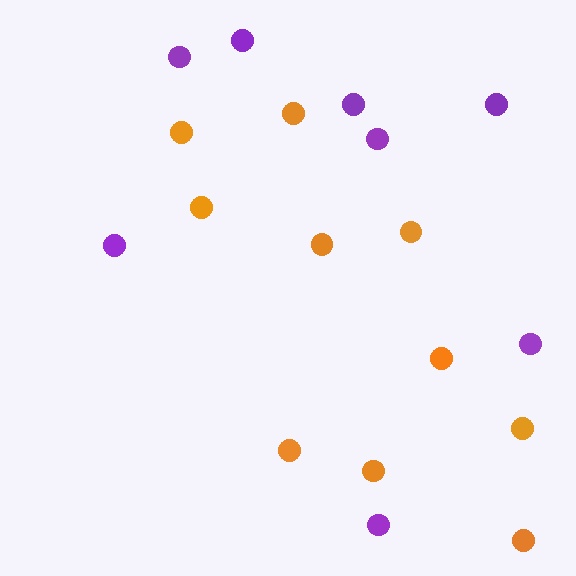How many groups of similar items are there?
There are 2 groups: one group of purple circles (8) and one group of orange circles (10).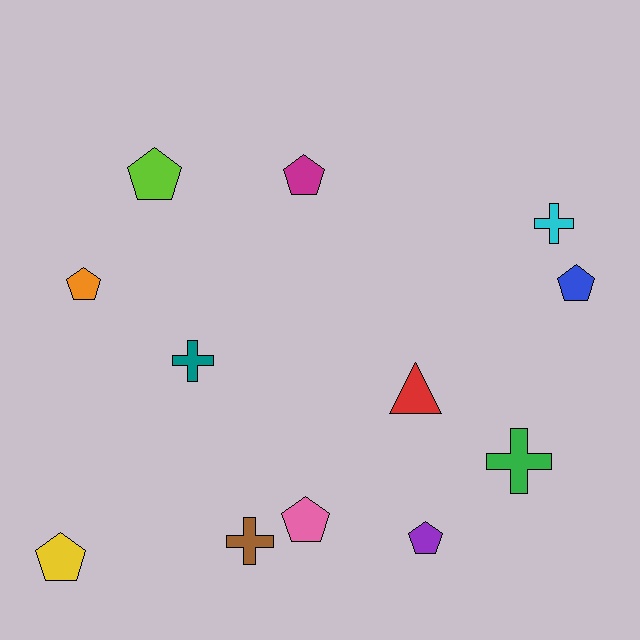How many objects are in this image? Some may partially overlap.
There are 12 objects.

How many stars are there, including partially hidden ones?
There are no stars.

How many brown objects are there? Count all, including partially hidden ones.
There is 1 brown object.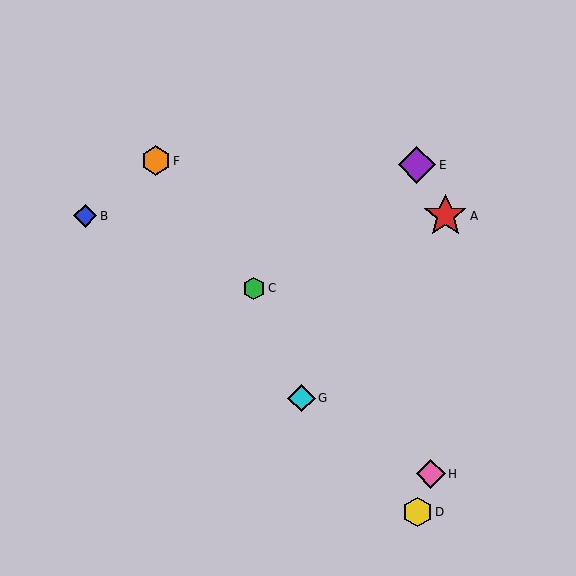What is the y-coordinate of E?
Object E is at y≈165.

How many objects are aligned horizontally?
2 objects (A, B) are aligned horizontally.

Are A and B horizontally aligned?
Yes, both are at y≈216.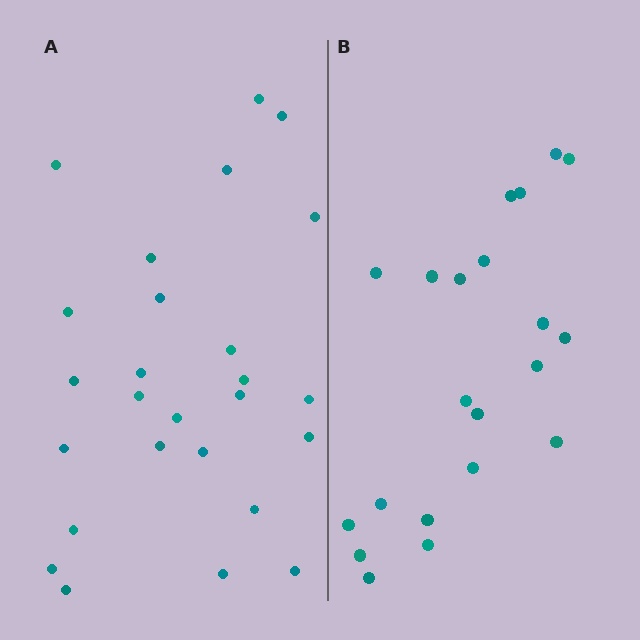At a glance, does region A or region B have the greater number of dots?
Region A (the left region) has more dots.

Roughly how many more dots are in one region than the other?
Region A has about 5 more dots than region B.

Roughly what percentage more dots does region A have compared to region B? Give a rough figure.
About 25% more.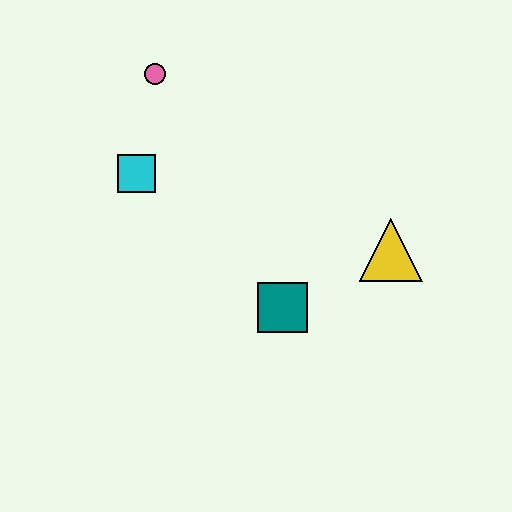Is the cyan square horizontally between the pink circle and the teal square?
No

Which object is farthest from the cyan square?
The yellow triangle is farthest from the cyan square.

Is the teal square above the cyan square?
No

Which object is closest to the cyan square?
The pink circle is closest to the cyan square.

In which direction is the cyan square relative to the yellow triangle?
The cyan square is to the left of the yellow triangle.